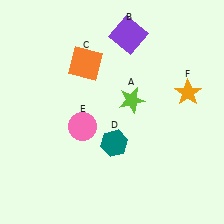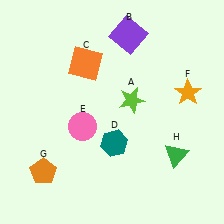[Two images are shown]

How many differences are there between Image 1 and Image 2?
There are 2 differences between the two images.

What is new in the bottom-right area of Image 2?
A green triangle (H) was added in the bottom-right area of Image 2.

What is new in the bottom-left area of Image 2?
An orange pentagon (G) was added in the bottom-left area of Image 2.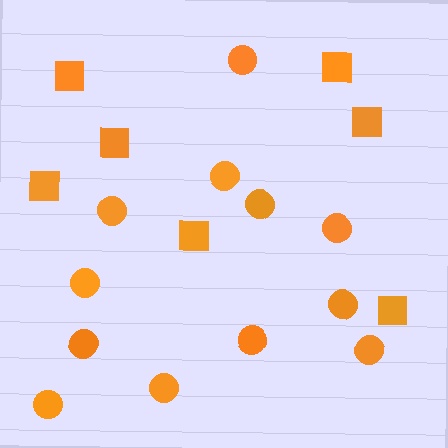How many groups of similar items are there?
There are 2 groups: one group of squares (7) and one group of circles (12).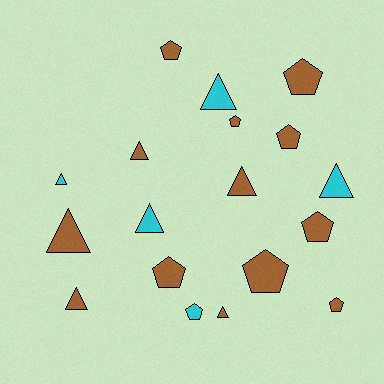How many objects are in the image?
There are 18 objects.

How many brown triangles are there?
There are 5 brown triangles.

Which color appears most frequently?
Brown, with 13 objects.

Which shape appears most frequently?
Pentagon, with 9 objects.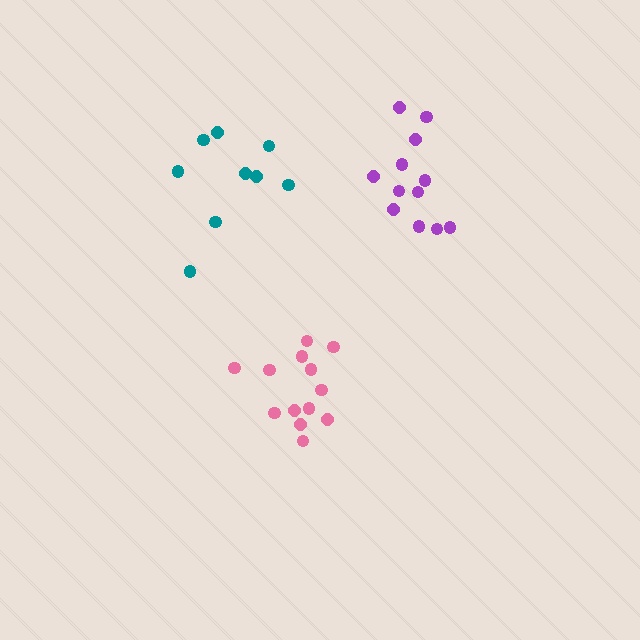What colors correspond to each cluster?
The clusters are colored: pink, teal, purple.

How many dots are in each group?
Group 1: 13 dots, Group 2: 9 dots, Group 3: 12 dots (34 total).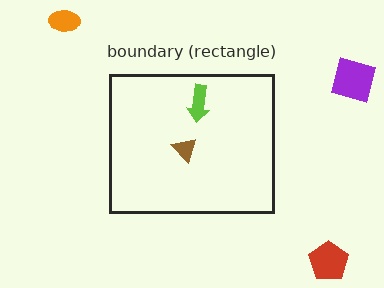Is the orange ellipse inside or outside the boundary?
Outside.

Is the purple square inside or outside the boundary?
Outside.